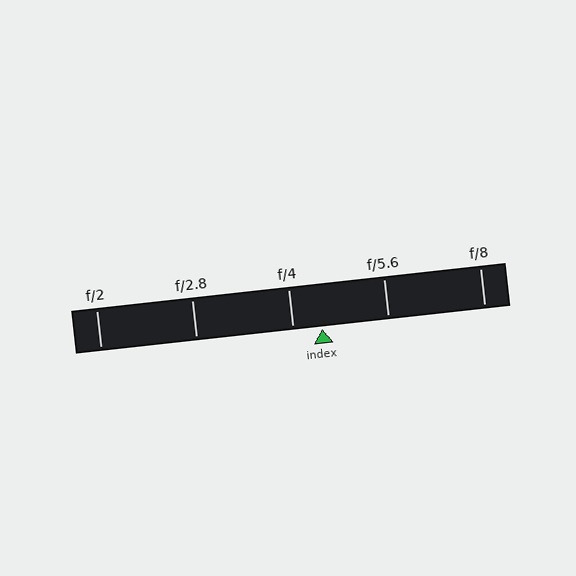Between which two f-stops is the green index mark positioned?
The index mark is between f/4 and f/5.6.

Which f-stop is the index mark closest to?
The index mark is closest to f/4.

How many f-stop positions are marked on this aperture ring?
There are 5 f-stop positions marked.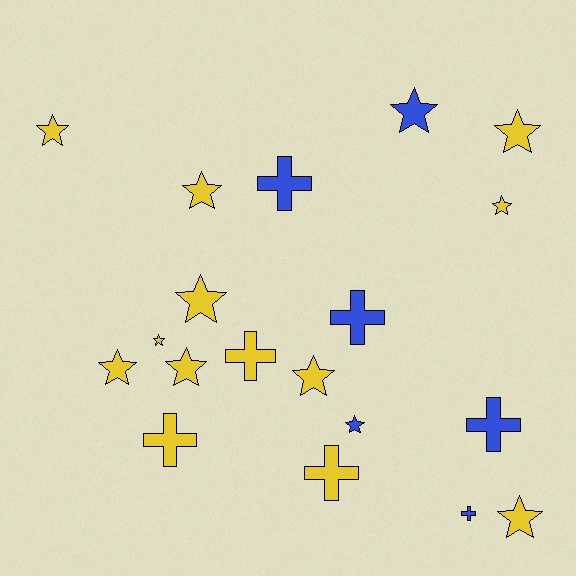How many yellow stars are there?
There are 10 yellow stars.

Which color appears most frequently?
Yellow, with 13 objects.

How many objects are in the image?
There are 19 objects.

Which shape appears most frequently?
Star, with 12 objects.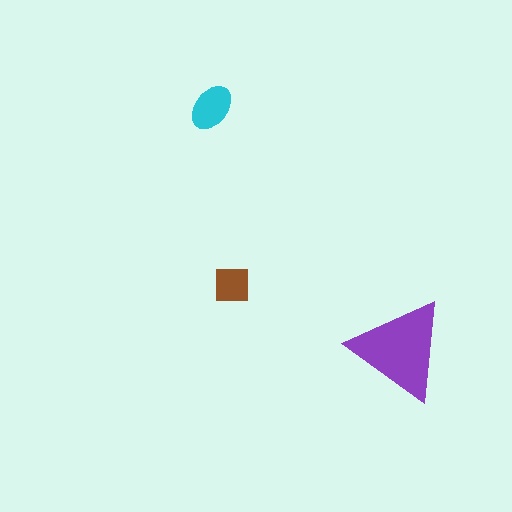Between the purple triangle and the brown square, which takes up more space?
The purple triangle.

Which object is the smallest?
The brown square.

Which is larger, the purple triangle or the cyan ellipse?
The purple triangle.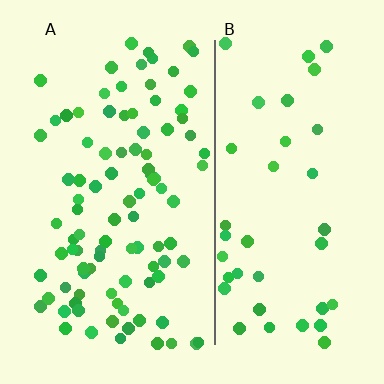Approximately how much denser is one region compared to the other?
Approximately 2.4× — region A over region B.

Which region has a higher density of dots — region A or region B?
A (the left).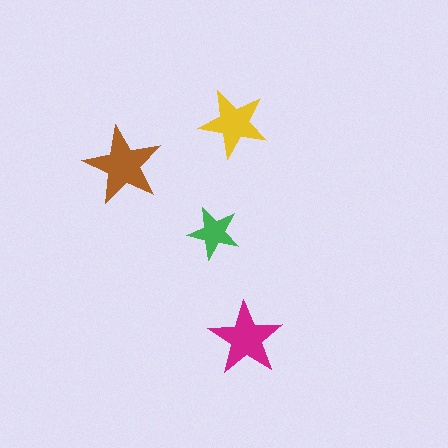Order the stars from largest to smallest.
the brown one, the magenta one, the yellow one, the green one.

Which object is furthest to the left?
The brown star is leftmost.